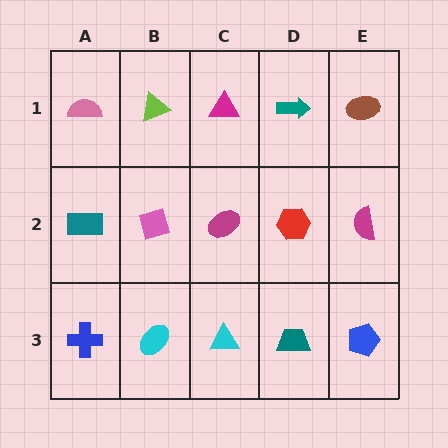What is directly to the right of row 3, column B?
A cyan triangle.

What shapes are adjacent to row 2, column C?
A magenta triangle (row 1, column C), a cyan triangle (row 3, column C), a pink diamond (row 2, column B), a red hexagon (row 2, column D).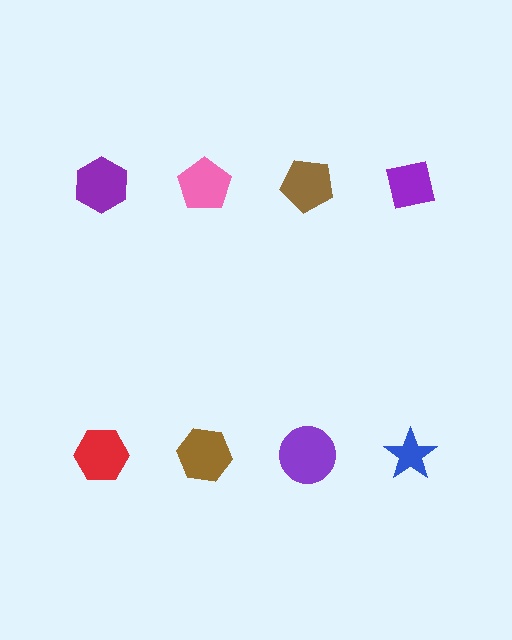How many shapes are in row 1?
4 shapes.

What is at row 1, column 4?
A purple square.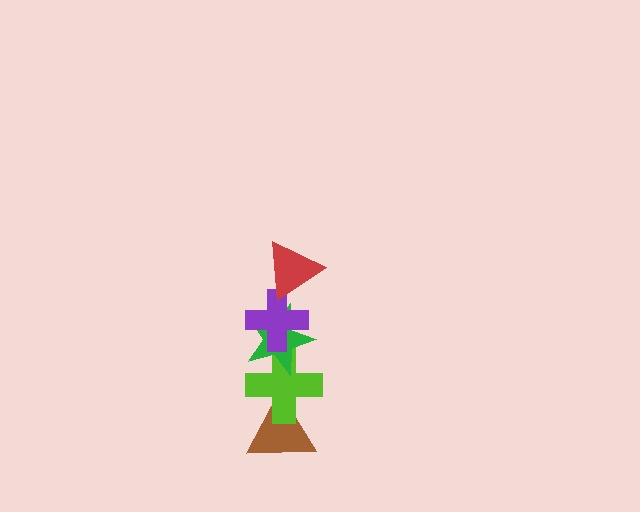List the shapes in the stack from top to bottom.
From top to bottom: the red triangle, the purple cross, the green star, the lime cross, the brown triangle.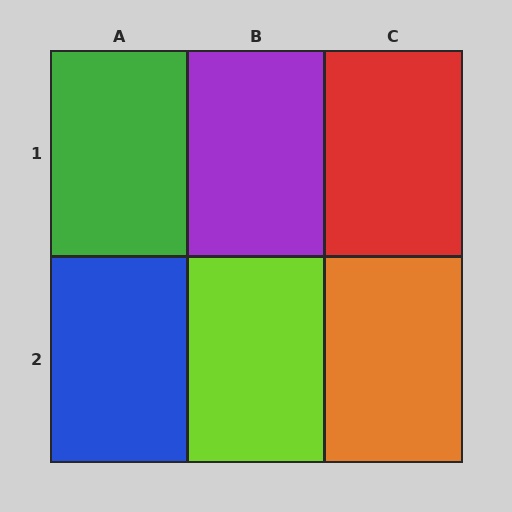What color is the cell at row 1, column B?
Purple.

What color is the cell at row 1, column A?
Green.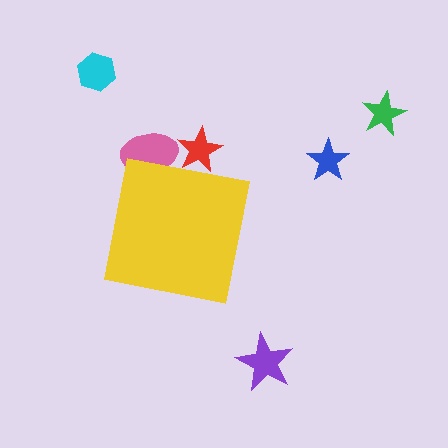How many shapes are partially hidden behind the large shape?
2 shapes are partially hidden.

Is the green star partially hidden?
No, the green star is fully visible.